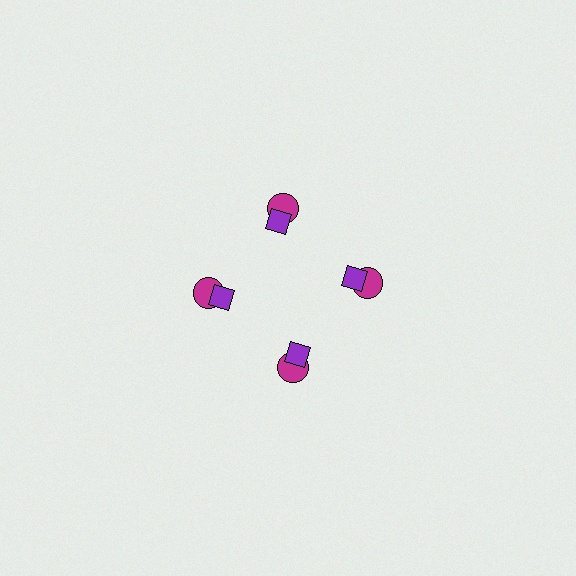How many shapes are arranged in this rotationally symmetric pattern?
There are 8 shapes, arranged in 4 groups of 2.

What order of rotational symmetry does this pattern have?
This pattern has 4-fold rotational symmetry.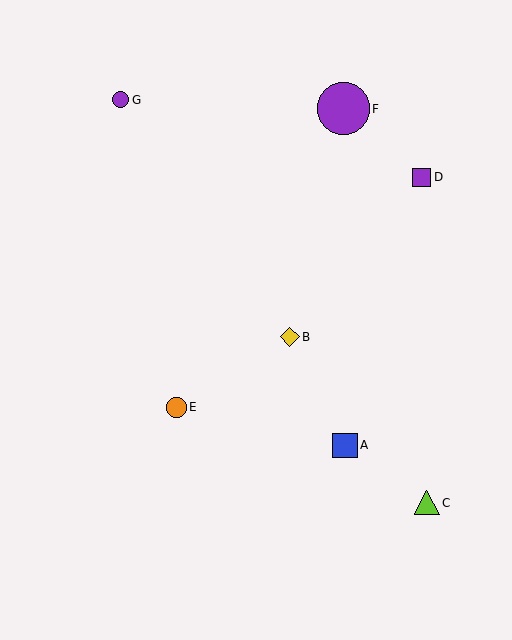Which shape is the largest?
The purple circle (labeled F) is the largest.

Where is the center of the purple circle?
The center of the purple circle is at (121, 100).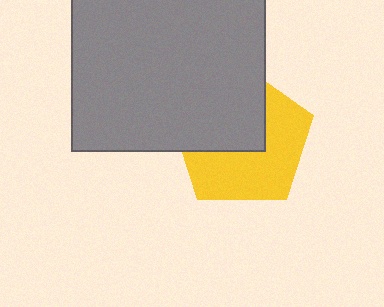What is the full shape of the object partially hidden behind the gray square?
The partially hidden object is a yellow pentagon.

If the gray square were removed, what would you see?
You would see the complete yellow pentagon.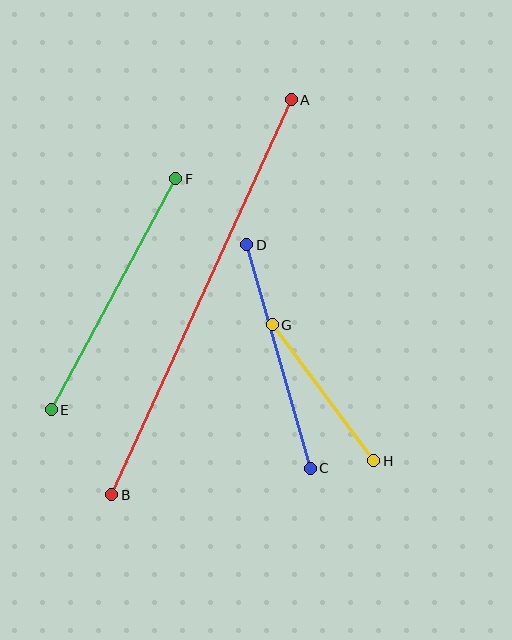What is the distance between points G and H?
The distance is approximately 170 pixels.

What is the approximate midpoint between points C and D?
The midpoint is at approximately (279, 357) pixels.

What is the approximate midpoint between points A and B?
The midpoint is at approximately (201, 297) pixels.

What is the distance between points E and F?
The distance is approximately 263 pixels.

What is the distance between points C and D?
The distance is approximately 233 pixels.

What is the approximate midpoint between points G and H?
The midpoint is at approximately (323, 393) pixels.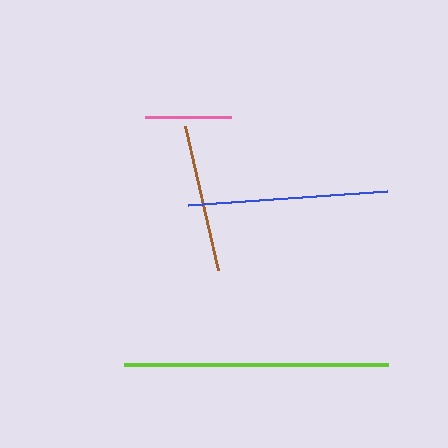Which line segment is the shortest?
The pink line is the shortest at approximately 86 pixels.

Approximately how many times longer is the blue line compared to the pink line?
The blue line is approximately 2.3 times the length of the pink line.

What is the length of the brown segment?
The brown segment is approximately 148 pixels long.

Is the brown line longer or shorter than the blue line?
The blue line is longer than the brown line.